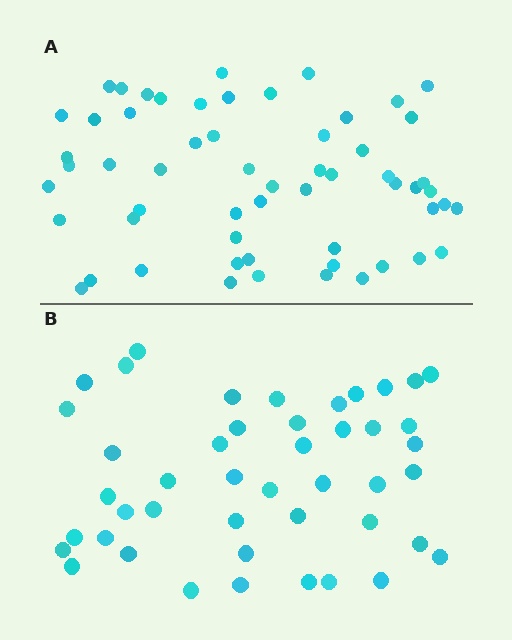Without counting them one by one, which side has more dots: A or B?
Region A (the top region) has more dots.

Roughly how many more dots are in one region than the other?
Region A has approximately 15 more dots than region B.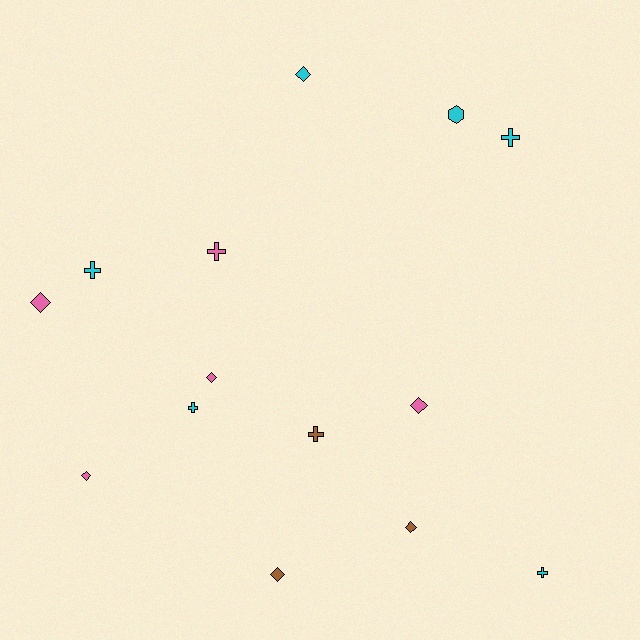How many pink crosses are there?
There is 1 pink cross.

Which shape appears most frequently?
Diamond, with 7 objects.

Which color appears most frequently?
Cyan, with 6 objects.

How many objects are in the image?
There are 14 objects.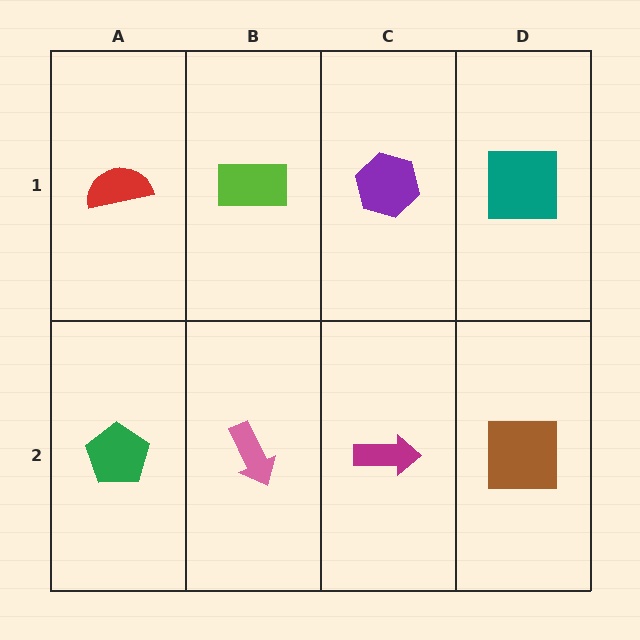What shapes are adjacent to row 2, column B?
A lime rectangle (row 1, column B), a green pentagon (row 2, column A), a magenta arrow (row 2, column C).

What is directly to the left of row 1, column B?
A red semicircle.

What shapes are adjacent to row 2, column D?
A teal square (row 1, column D), a magenta arrow (row 2, column C).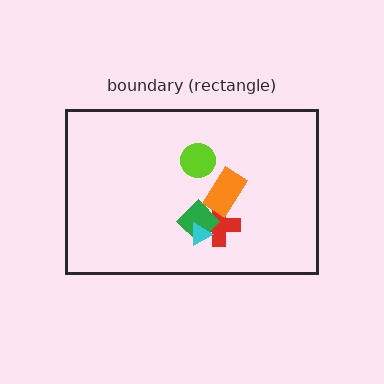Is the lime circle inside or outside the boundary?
Inside.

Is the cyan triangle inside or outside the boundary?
Inside.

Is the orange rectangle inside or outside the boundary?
Inside.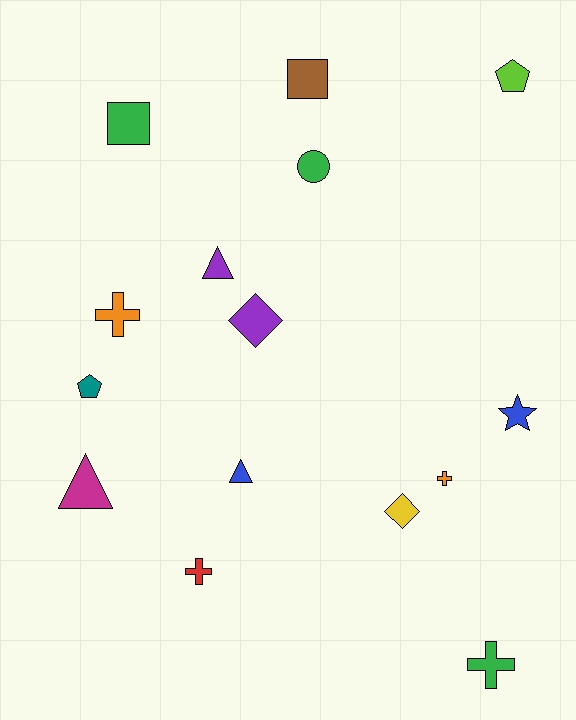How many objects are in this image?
There are 15 objects.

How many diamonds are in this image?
There are 2 diamonds.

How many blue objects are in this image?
There are 2 blue objects.